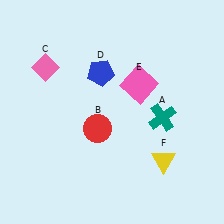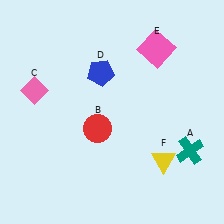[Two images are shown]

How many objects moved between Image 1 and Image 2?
3 objects moved between the two images.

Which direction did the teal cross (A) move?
The teal cross (A) moved down.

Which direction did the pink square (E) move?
The pink square (E) moved up.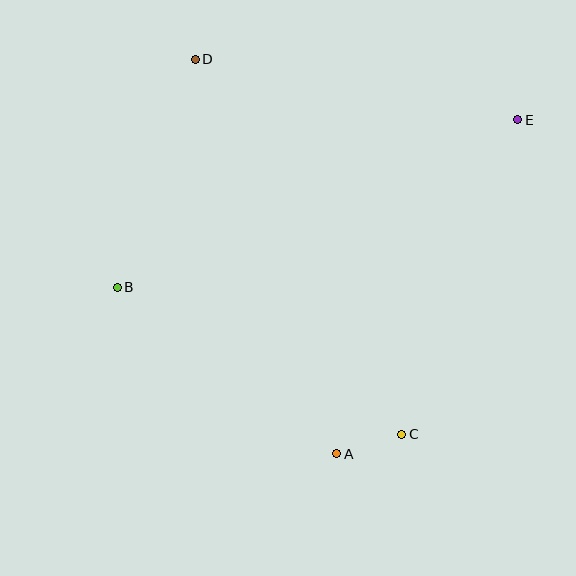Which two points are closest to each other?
Points A and C are closest to each other.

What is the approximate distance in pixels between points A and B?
The distance between A and B is approximately 275 pixels.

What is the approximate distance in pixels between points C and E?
The distance between C and E is approximately 336 pixels.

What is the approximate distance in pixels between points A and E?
The distance between A and E is approximately 380 pixels.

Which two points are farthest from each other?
Points B and E are farthest from each other.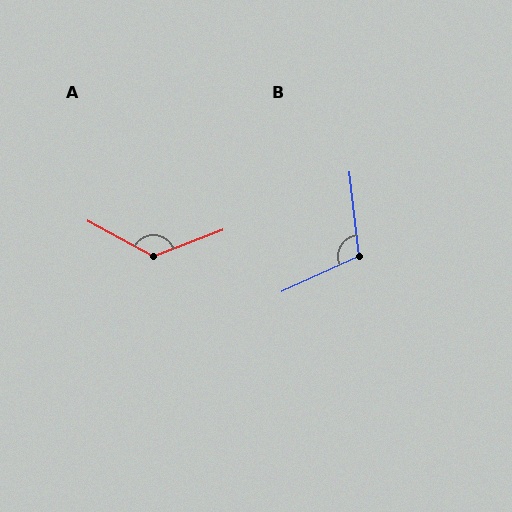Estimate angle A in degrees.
Approximately 130 degrees.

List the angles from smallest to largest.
B (108°), A (130°).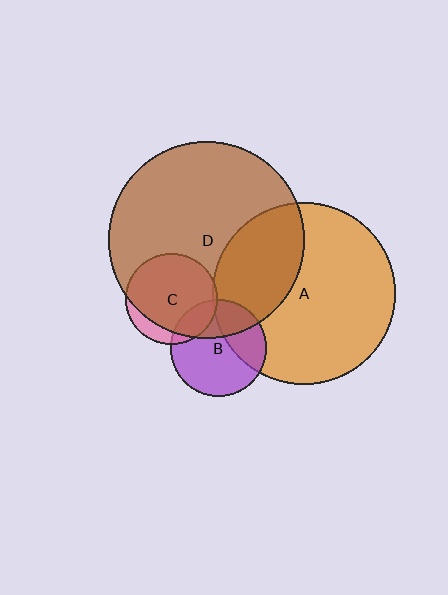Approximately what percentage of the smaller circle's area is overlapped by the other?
Approximately 30%.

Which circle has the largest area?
Circle D (brown).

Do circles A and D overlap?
Yes.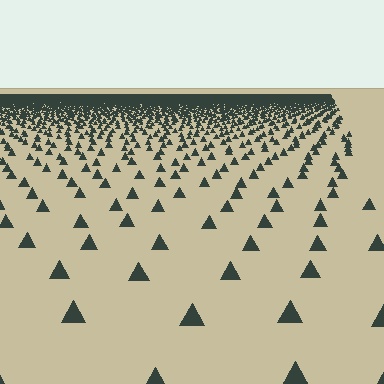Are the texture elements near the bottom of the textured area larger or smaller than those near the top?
Larger. Near the bottom, elements are closer to the viewer and appear at a bigger on-screen size.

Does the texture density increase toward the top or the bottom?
Density increases toward the top.